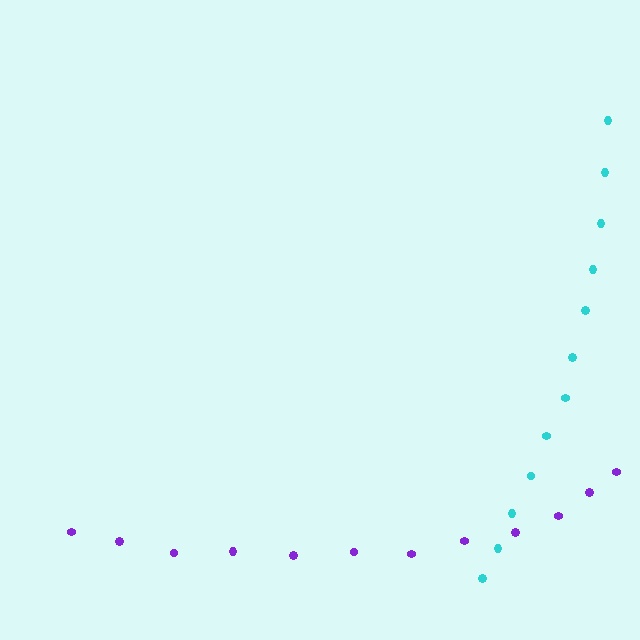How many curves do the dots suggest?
There are 2 distinct paths.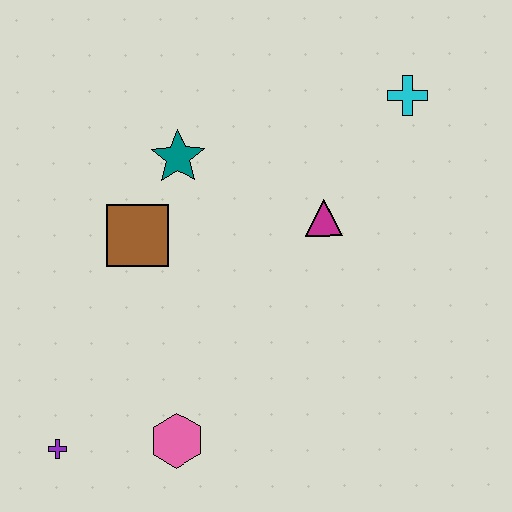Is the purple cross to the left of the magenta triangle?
Yes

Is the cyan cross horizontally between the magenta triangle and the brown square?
No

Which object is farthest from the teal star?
The purple cross is farthest from the teal star.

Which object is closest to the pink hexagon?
The purple cross is closest to the pink hexagon.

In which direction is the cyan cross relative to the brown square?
The cyan cross is to the right of the brown square.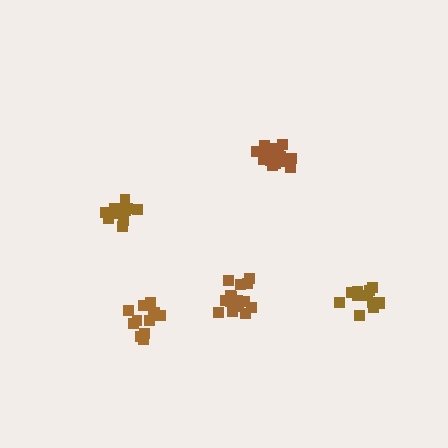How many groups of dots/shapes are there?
There are 5 groups.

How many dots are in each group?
Group 1: 15 dots, Group 2: 11 dots, Group 3: 16 dots, Group 4: 12 dots, Group 5: 13 dots (67 total).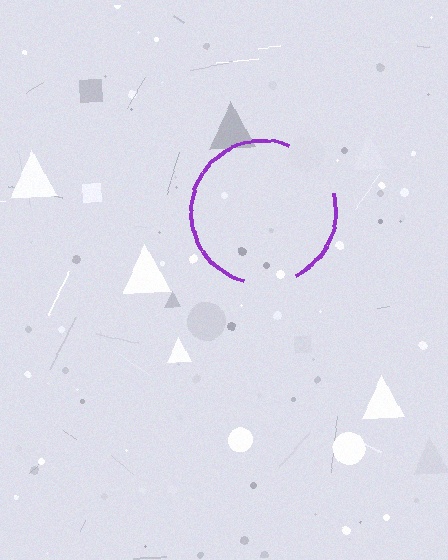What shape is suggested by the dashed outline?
The dashed outline suggests a circle.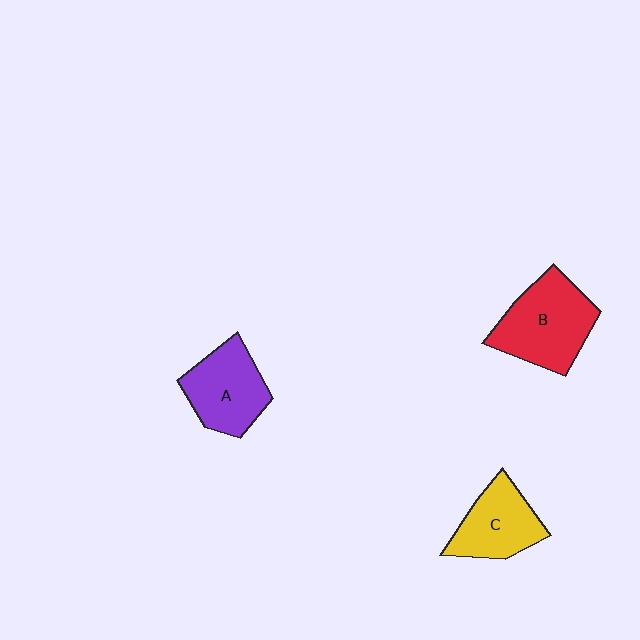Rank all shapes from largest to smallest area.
From largest to smallest: B (red), A (purple), C (yellow).